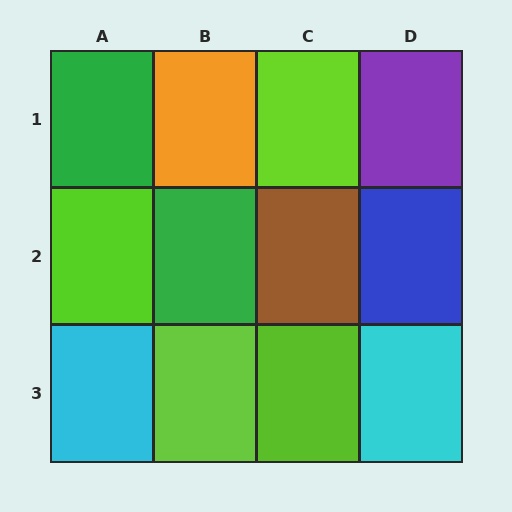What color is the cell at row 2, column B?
Green.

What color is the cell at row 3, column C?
Lime.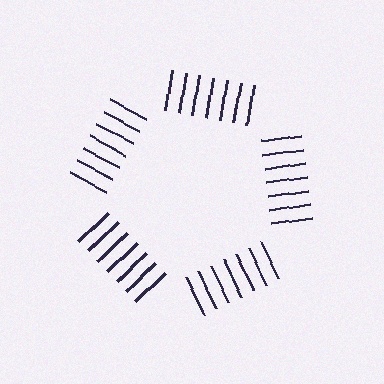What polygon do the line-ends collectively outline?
An illusory pentagon — the line segments terminate on its edges but no continuous stroke is drawn.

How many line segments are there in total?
35 — 7 along each of the 5 edges.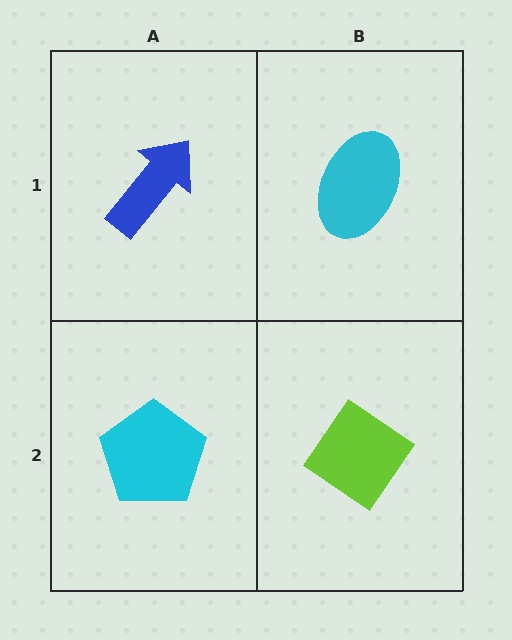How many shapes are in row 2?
2 shapes.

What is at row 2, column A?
A cyan pentagon.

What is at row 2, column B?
A lime diamond.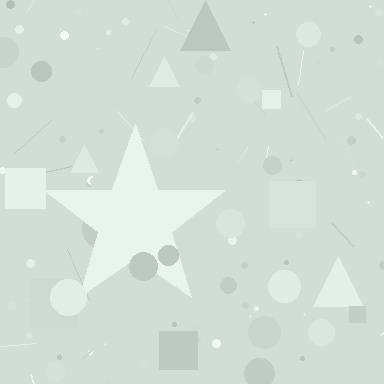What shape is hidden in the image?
A star is hidden in the image.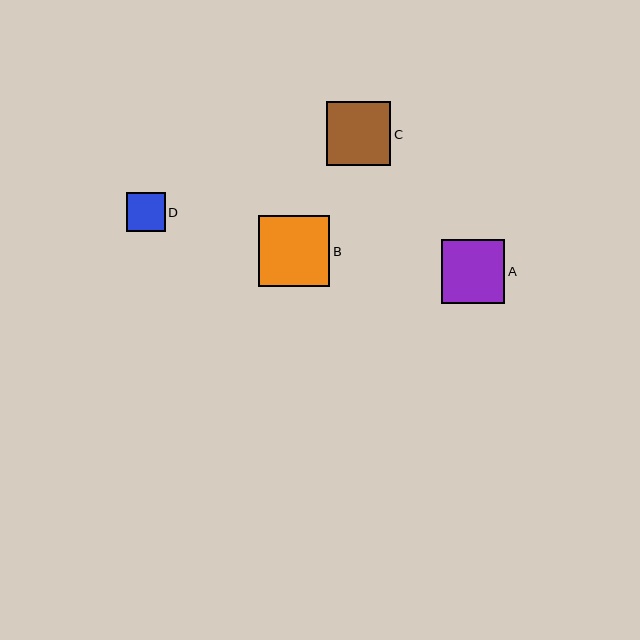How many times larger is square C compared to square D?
Square C is approximately 1.6 times the size of square D.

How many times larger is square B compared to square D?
Square B is approximately 1.8 times the size of square D.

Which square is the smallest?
Square D is the smallest with a size of approximately 39 pixels.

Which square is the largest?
Square B is the largest with a size of approximately 72 pixels.